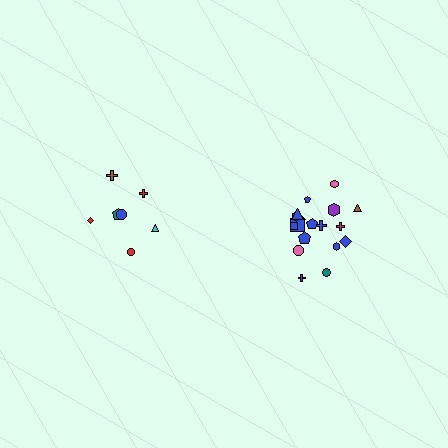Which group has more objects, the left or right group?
The right group.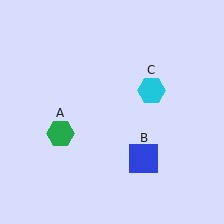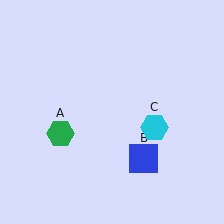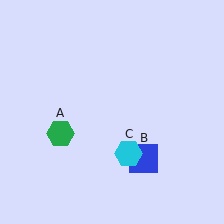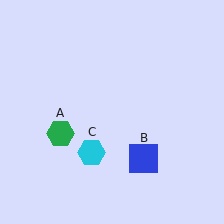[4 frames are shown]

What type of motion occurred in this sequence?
The cyan hexagon (object C) rotated clockwise around the center of the scene.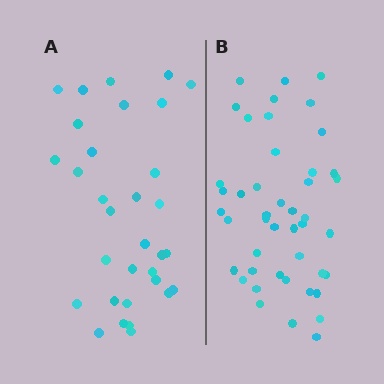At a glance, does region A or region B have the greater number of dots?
Region B (the right region) has more dots.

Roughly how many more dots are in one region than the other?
Region B has approximately 15 more dots than region A.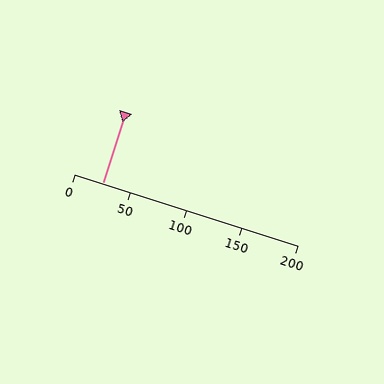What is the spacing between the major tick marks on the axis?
The major ticks are spaced 50 apart.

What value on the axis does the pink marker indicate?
The marker indicates approximately 25.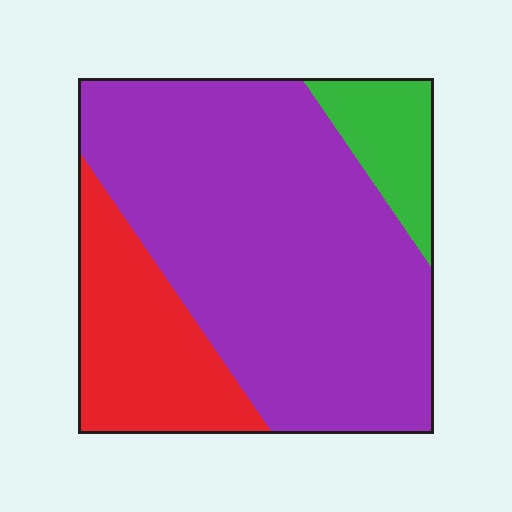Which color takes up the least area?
Green, at roughly 10%.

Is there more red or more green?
Red.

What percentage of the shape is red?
Red covers 22% of the shape.